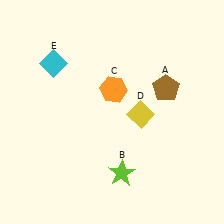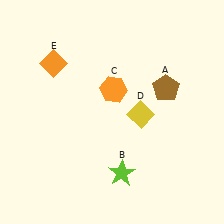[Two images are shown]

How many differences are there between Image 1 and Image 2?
There is 1 difference between the two images.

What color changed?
The diamond (E) changed from cyan in Image 1 to orange in Image 2.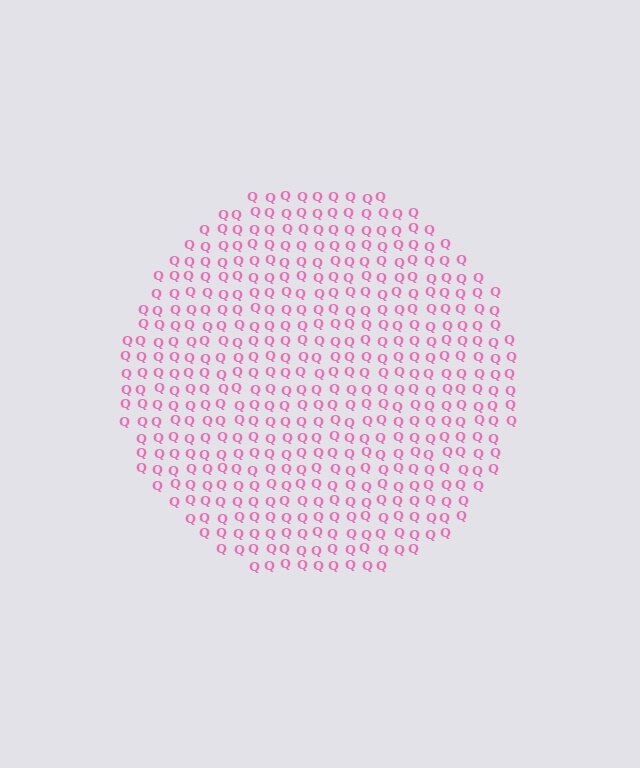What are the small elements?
The small elements are letter Q's.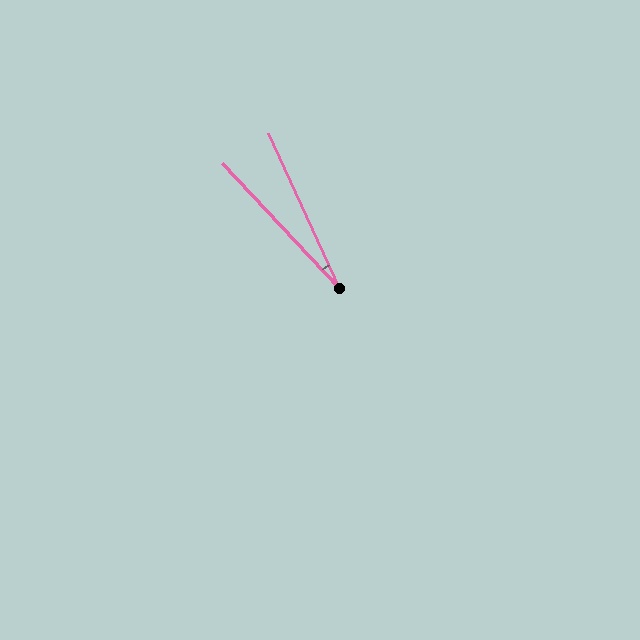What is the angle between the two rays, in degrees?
Approximately 19 degrees.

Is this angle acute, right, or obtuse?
It is acute.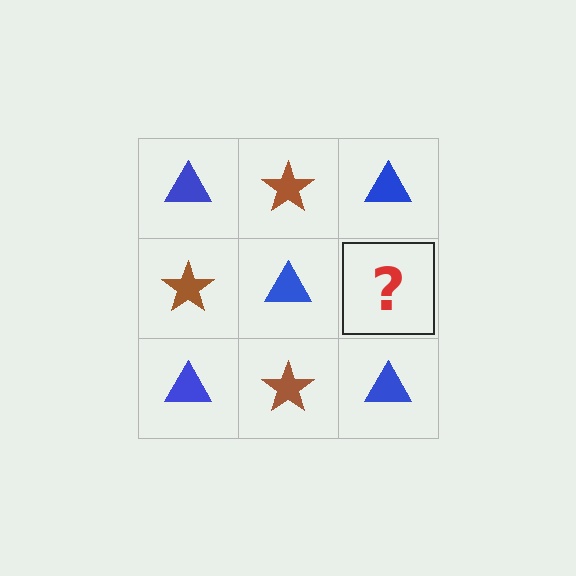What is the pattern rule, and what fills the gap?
The rule is that it alternates blue triangle and brown star in a checkerboard pattern. The gap should be filled with a brown star.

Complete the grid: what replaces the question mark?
The question mark should be replaced with a brown star.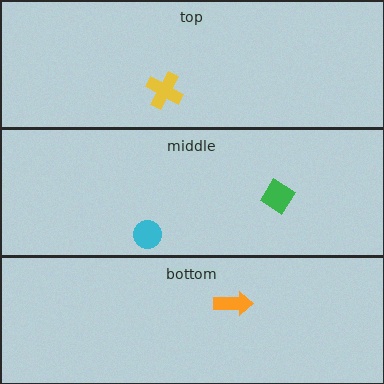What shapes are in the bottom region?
The orange arrow.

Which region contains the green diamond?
The middle region.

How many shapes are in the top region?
1.